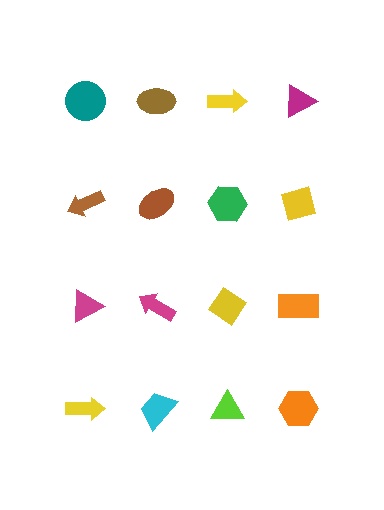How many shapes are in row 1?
4 shapes.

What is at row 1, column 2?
A brown ellipse.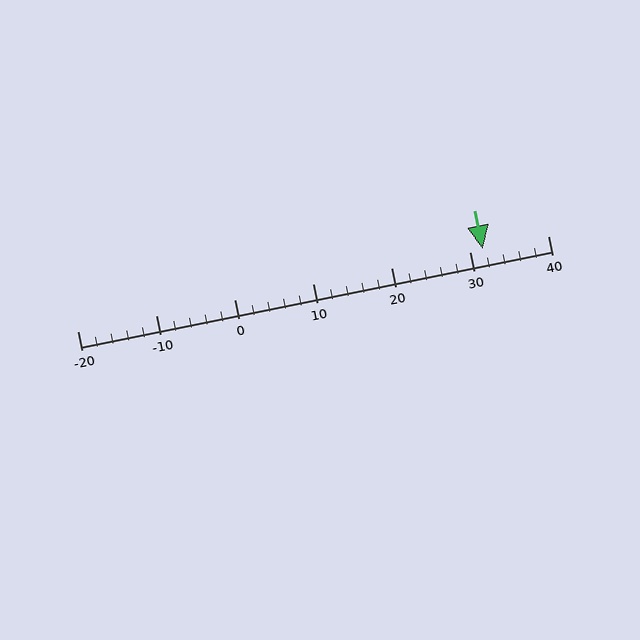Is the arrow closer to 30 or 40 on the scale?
The arrow is closer to 30.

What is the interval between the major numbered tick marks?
The major tick marks are spaced 10 units apart.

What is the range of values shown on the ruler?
The ruler shows values from -20 to 40.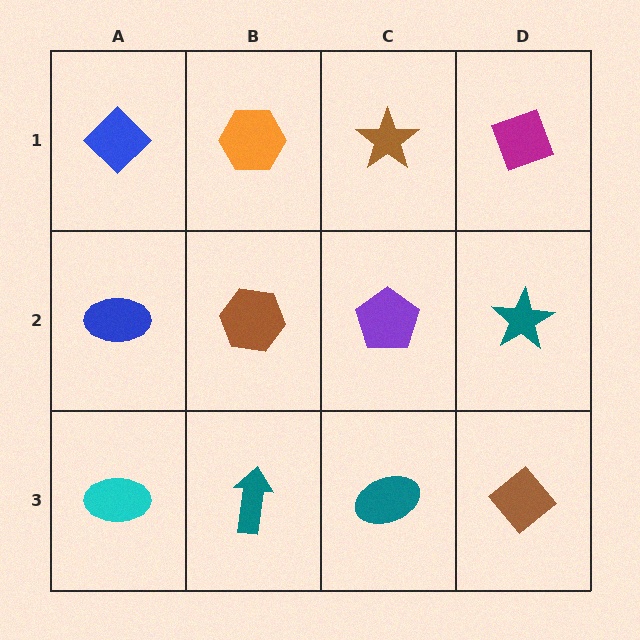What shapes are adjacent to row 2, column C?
A brown star (row 1, column C), a teal ellipse (row 3, column C), a brown hexagon (row 2, column B), a teal star (row 2, column D).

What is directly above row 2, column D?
A magenta diamond.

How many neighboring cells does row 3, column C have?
3.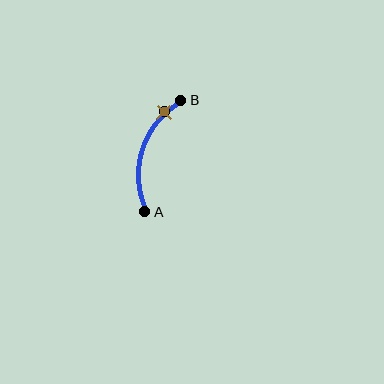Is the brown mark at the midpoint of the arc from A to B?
No. The brown mark lies on the arc but is closer to endpoint B. The arc midpoint would be at the point on the curve equidistant along the arc from both A and B.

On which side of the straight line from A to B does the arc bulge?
The arc bulges to the left of the straight line connecting A and B.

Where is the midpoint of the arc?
The arc midpoint is the point on the curve farthest from the straight line joining A and B. It sits to the left of that line.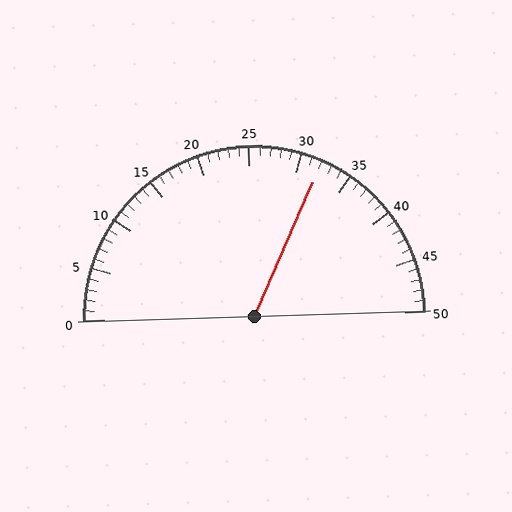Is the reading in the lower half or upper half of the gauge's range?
The reading is in the upper half of the range (0 to 50).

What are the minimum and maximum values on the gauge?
The gauge ranges from 0 to 50.